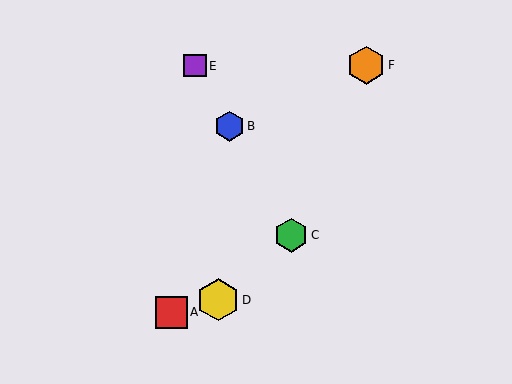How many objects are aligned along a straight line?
3 objects (B, C, E) are aligned along a straight line.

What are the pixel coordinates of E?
Object E is at (195, 66).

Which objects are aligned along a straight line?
Objects B, C, E are aligned along a straight line.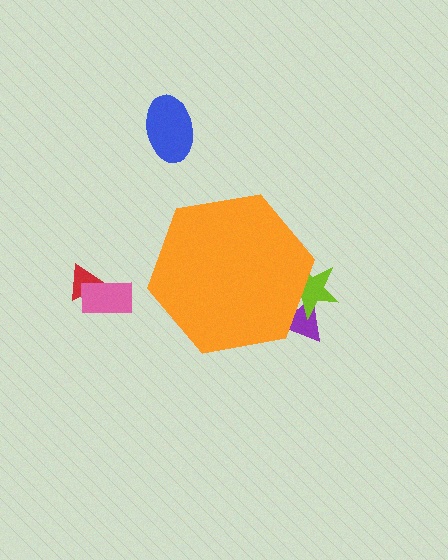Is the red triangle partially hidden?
No, the red triangle is fully visible.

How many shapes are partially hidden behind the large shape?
2 shapes are partially hidden.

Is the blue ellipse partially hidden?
No, the blue ellipse is fully visible.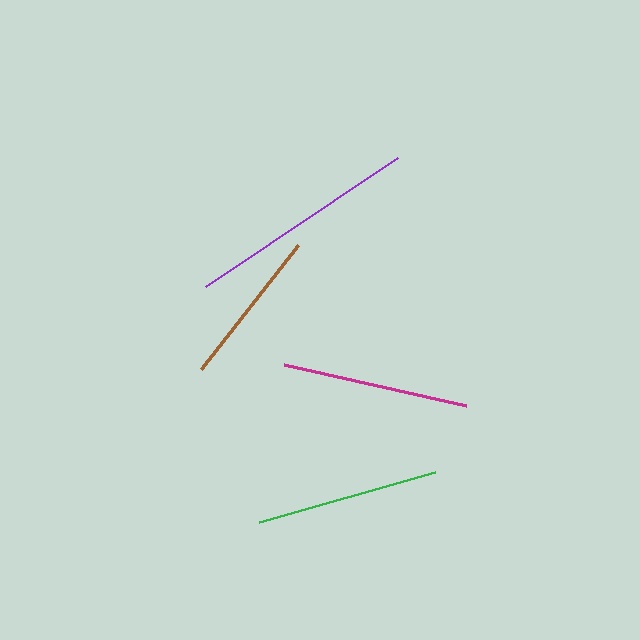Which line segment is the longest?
The purple line is the longest at approximately 232 pixels.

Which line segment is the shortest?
The brown line is the shortest at approximately 158 pixels.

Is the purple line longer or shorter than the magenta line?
The purple line is longer than the magenta line.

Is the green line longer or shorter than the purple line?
The purple line is longer than the green line.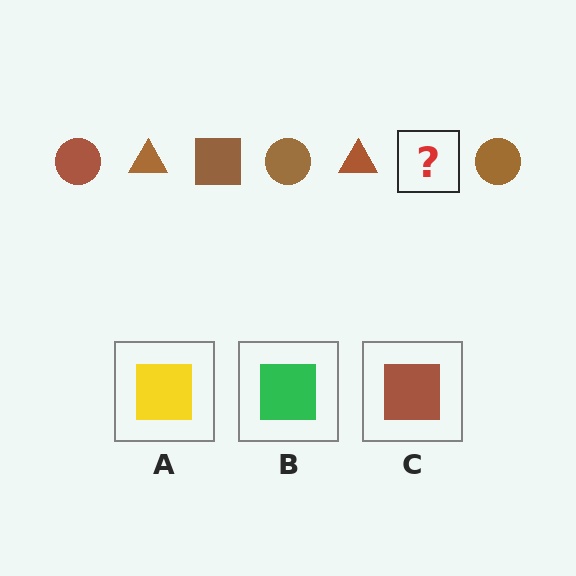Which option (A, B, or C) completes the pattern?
C.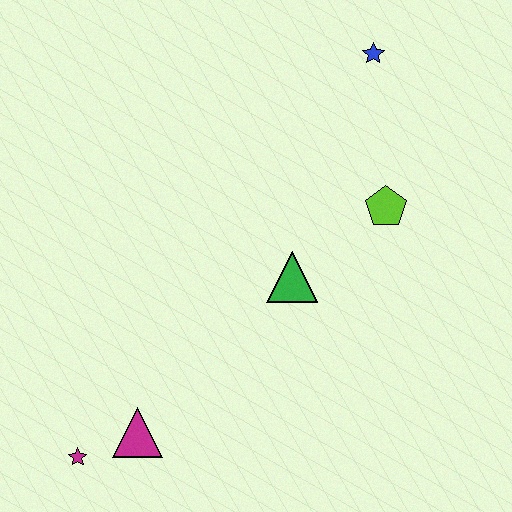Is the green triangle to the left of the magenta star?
No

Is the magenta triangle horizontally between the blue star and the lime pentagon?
No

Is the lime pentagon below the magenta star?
No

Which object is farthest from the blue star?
The magenta star is farthest from the blue star.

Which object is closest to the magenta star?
The magenta triangle is closest to the magenta star.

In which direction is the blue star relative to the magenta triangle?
The blue star is above the magenta triangle.